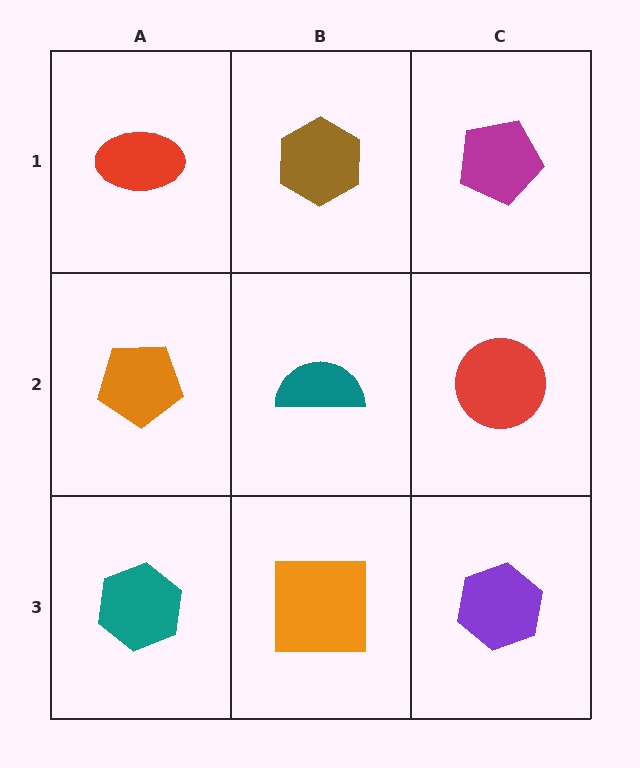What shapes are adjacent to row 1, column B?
A teal semicircle (row 2, column B), a red ellipse (row 1, column A), a magenta pentagon (row 1, column C).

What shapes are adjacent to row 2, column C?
A magenta pentagon (row 1, column C), a purple hexagon (row 3, column C), a teal semicircle (row 2, column B).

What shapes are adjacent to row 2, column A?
A red ellipse (row 1, column A), a teal hexagon (row 3, column A), a teal semicircle (row 2, column B).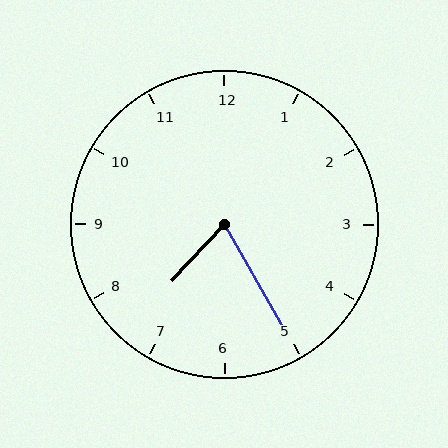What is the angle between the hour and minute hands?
Approximately 72 degrees.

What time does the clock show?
7:25.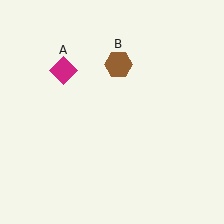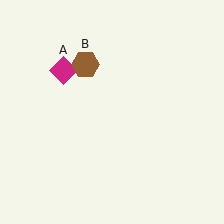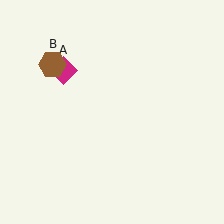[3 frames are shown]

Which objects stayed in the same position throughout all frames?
Magenta diamond (object A) remained stationary.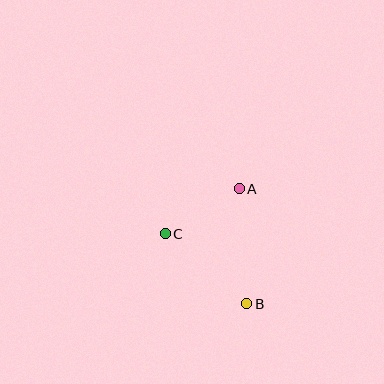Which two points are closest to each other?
Points A and C are closest to each other.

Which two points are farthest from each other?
Points A and B are farthest from each other.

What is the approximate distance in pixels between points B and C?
The distance between B and C is approximately 107 pixels.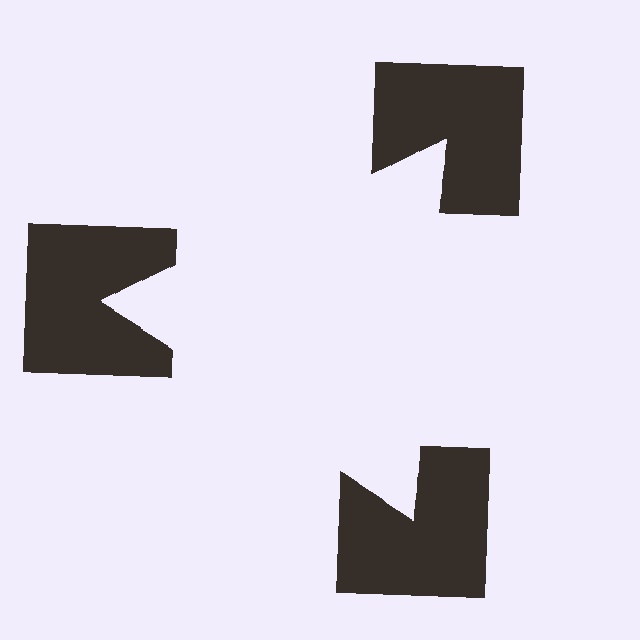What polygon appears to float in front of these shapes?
An illusory triangle — its edges are inferred from the aligned wedge cuts in the notched squares, not physically drawn.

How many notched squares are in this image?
There are 3 — one at each vertex of the illusory triangle.